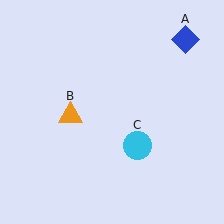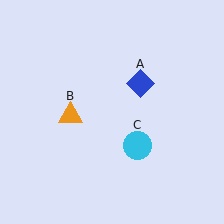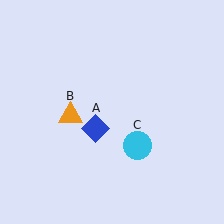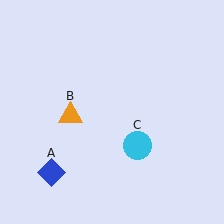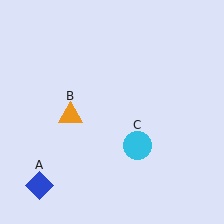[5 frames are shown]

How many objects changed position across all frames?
1 object changed position: blue diamond (object A).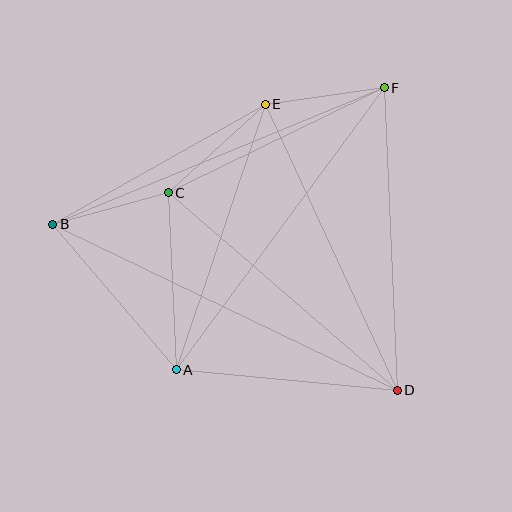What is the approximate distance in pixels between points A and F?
The distance between A and F is approximately 350 pixels.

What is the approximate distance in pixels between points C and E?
The distance between C and E is approximately 131 pixels.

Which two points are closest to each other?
Points B and C are closest to each other.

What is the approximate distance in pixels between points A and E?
The distance between A and E is approximately 280 pixels.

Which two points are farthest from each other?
Points B and D are farthest from each other.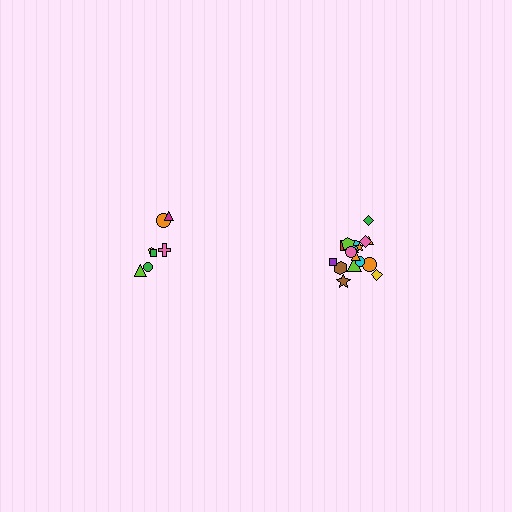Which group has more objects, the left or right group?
The right group.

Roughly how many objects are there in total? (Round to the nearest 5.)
Roughly 25 objects in total.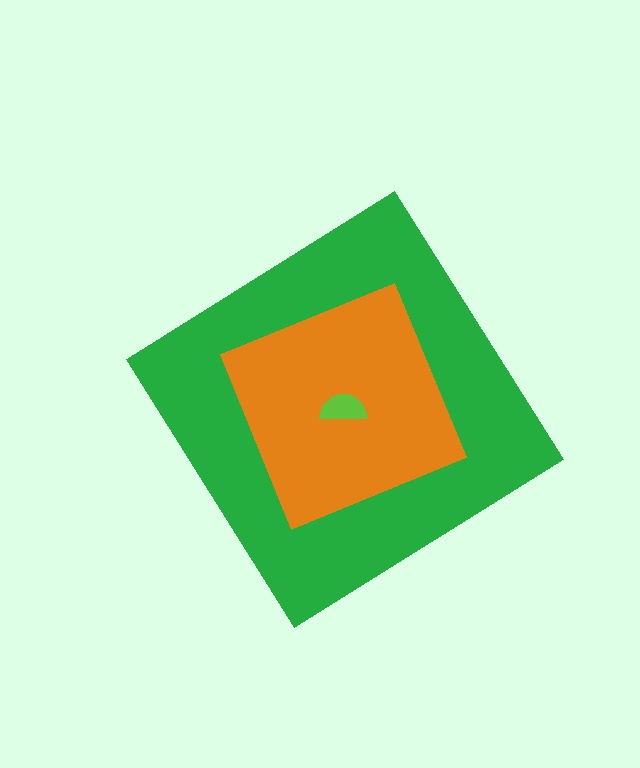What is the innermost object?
The lime semicircle.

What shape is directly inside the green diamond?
The orange square.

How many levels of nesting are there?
3.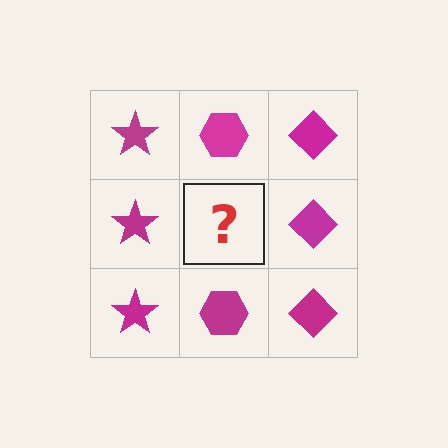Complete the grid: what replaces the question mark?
The question mark should be replaced with a magenta hexagon.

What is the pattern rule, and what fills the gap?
The rule is that each column has a consistent shape. The gap should be filled with a magenta hexagon.